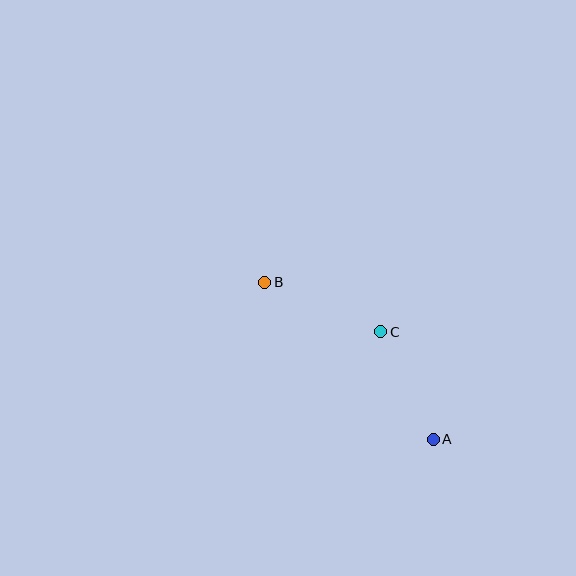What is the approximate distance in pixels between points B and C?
The distance between B and C is approximately 126 pixels.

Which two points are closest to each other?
Points A and C are closest to each other.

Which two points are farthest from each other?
Points A and B are farthest from each other.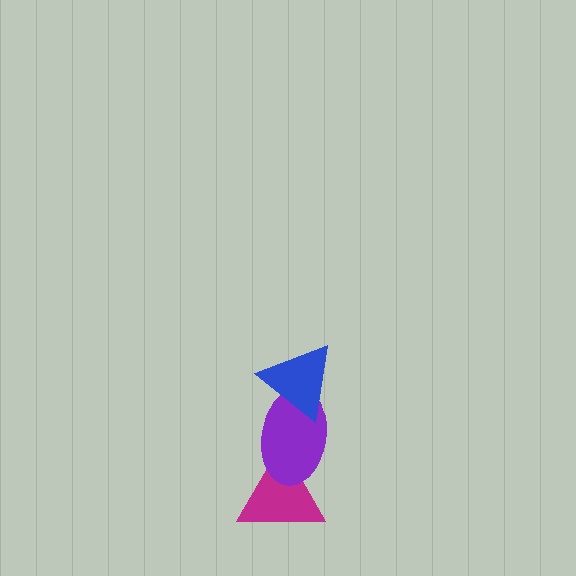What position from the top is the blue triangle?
The blue triangle is 1st from the top.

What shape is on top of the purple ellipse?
The blue triangle is on top of the purple ellipse.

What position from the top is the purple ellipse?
The purple ellipse is 2nd from the top.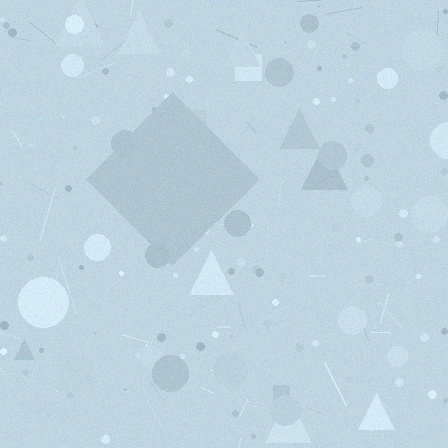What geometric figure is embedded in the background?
A diamond is embedded in the background.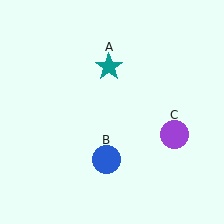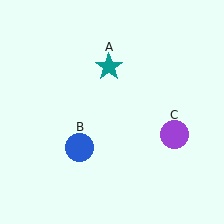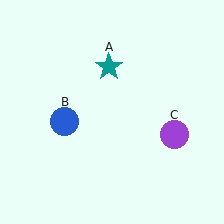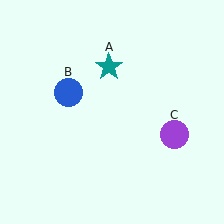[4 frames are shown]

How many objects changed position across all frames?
1 object changed position: blue circle (object B).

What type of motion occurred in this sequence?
The blue circle (object B) rotated clockwise around the center of the scene.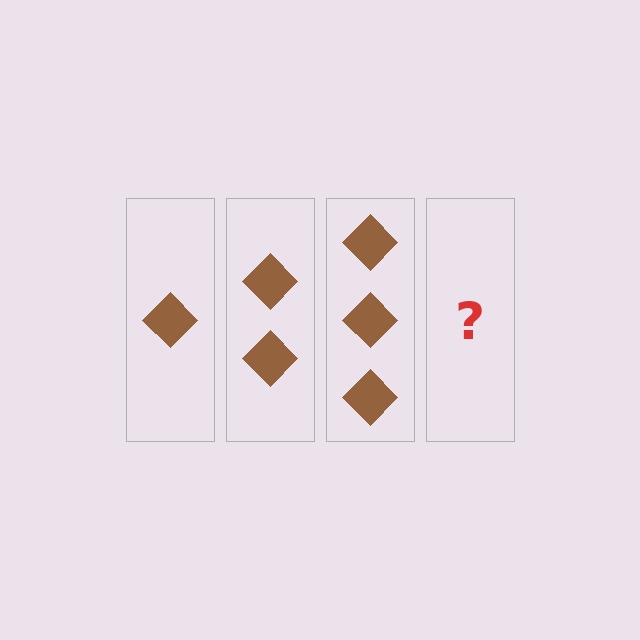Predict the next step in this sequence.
The next step is 4 diamonds.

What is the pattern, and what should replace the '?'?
The pattern is that each step adds one more diamond. The '?' should be 4 diamonds.